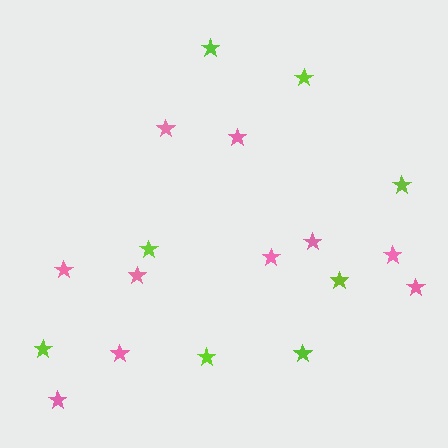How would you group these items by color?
There are 2 groups: one group of lime stars (8) and one group of pink stars (10).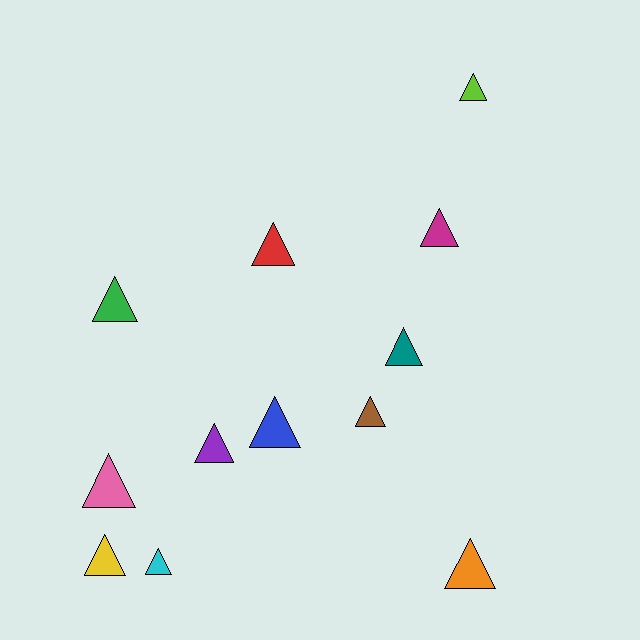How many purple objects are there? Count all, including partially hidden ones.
There is 1 purple object.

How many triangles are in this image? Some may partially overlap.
There are 12 triangles.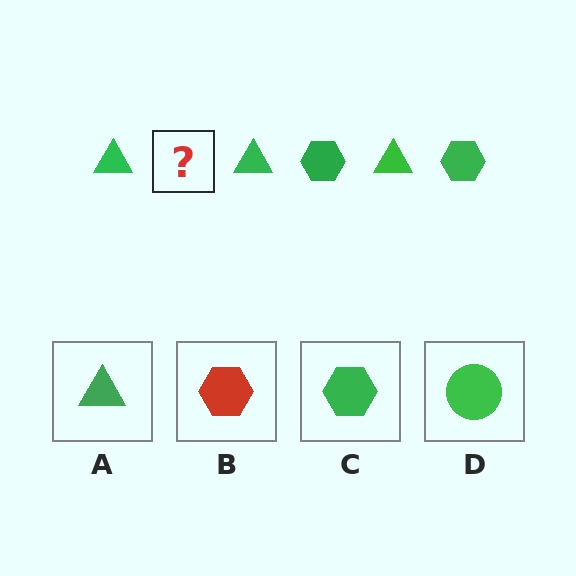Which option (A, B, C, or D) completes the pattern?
C.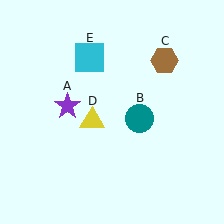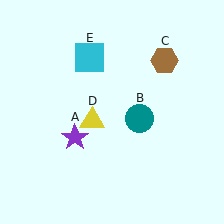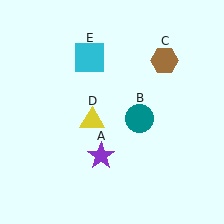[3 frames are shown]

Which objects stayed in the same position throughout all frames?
Teal circle (object B) and brown hexagon (object C) and yellow triangle (object D) and cyan square (object E) remained stationary.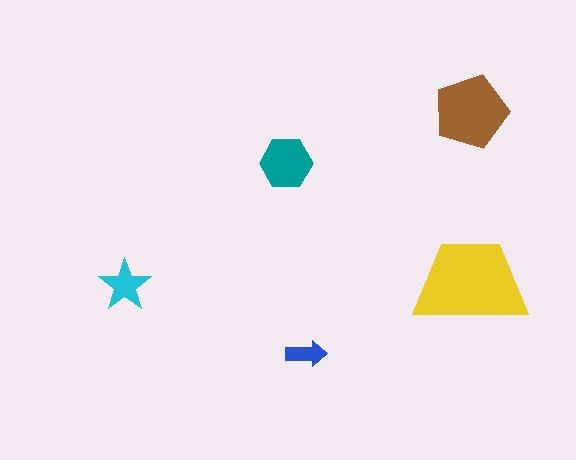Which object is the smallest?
The blue arrow.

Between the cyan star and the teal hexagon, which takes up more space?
The teal hexagon.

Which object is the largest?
The yellow trapezoid.